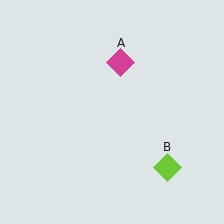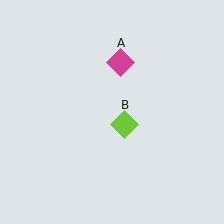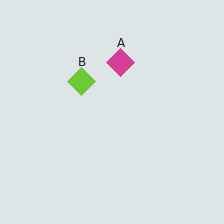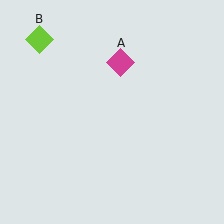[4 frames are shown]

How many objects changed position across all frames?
1 object changed position: lime diamond (object B).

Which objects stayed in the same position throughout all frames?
Magenta diamond (object A) remained stationary.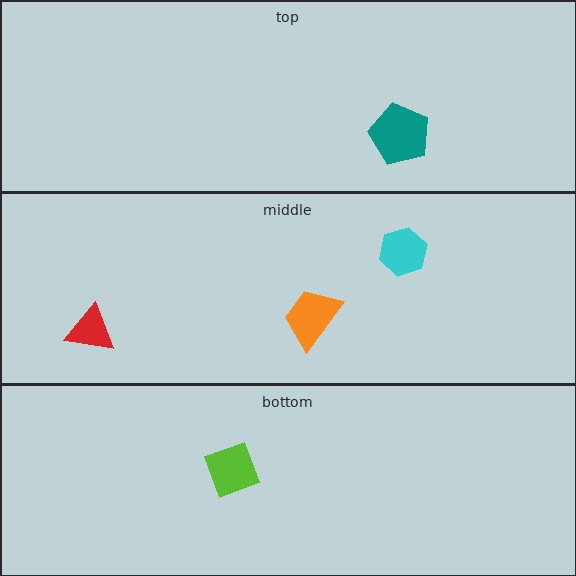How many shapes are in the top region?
1.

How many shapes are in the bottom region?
1.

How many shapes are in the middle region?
3.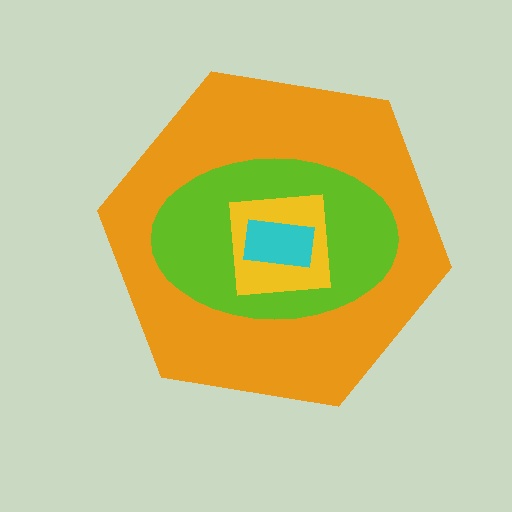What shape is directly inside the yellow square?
The cyan rectangle.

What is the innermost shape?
The cyan rectangle.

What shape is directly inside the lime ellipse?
The yellow square.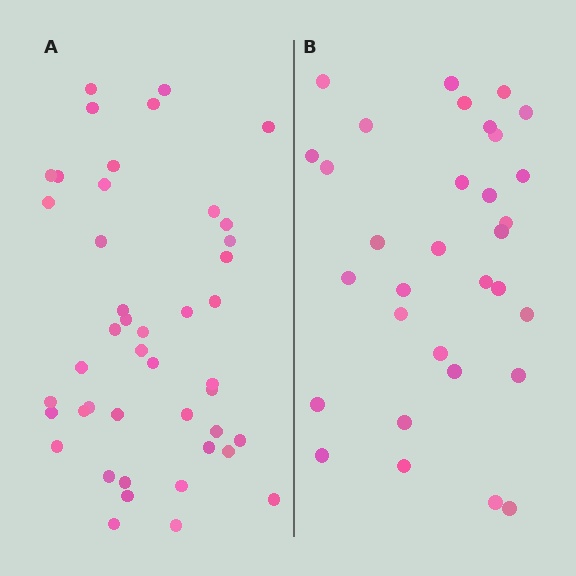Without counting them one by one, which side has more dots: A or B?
Region A (the left region) has more dots.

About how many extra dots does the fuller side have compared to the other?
Region A has roughly 12 or so more dots than region B.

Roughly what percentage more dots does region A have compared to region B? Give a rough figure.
About 40% more.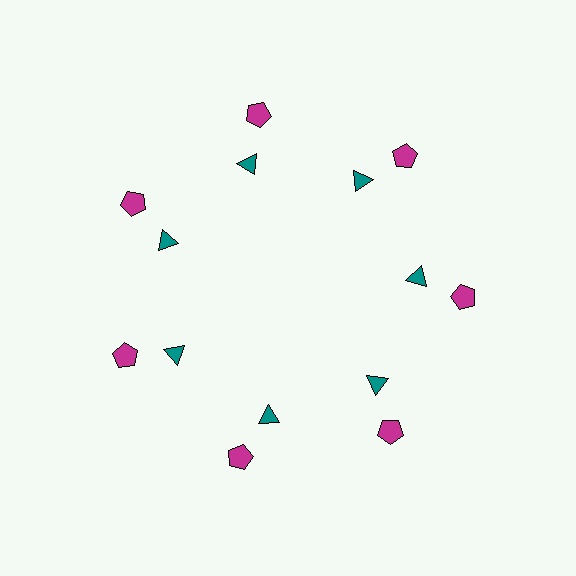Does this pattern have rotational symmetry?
Yes, this pattern has 7-fold rotational symmetry. It looks the same after rotating 51 degrees around the center.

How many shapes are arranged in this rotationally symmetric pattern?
There are 14 shapes, arranged in 7 groups of 2.